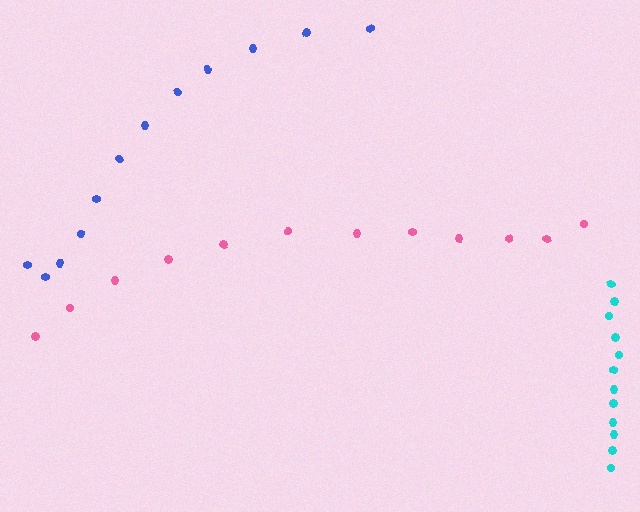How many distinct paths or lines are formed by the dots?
There are 3 distinct paths.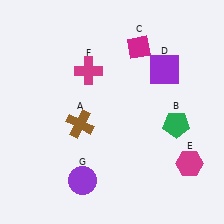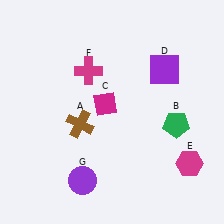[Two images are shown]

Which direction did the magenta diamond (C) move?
The magenta diamond (C) moved down.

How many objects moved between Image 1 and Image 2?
1 object moved between the two images.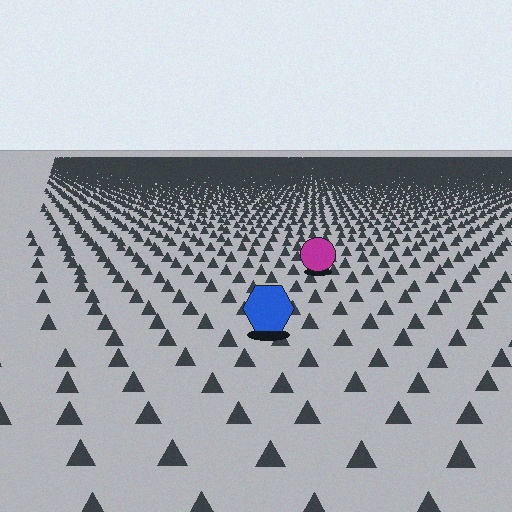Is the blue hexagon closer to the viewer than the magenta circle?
Yes. The blue hexagon is closer — you can tell from the texture gradient: the ground texture is coarser near it.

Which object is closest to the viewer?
The blue hexagon is closest. The texture marks near it are larger and more spread out.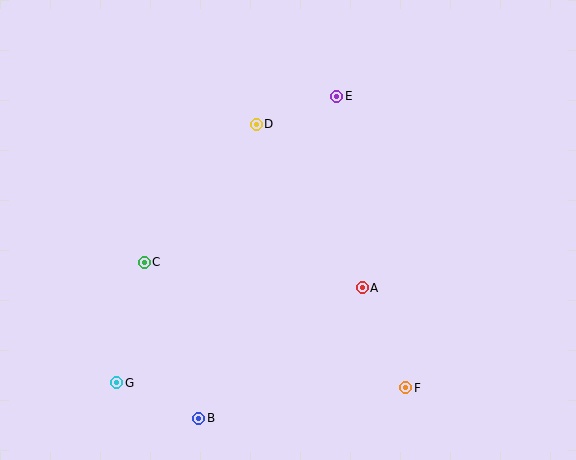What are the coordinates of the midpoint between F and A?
The midpoint between F and A is at (384, 338).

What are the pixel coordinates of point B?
Point B is at (199, 418).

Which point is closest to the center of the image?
Point A at (362, 288) is closest to the center.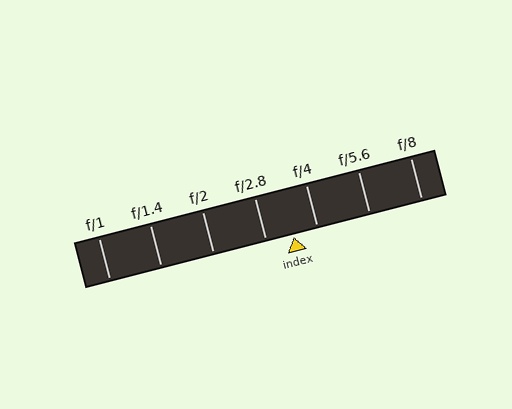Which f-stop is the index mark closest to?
The index mark is closest to f/4.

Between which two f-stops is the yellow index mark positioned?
The index mark is between f/2.8 and f/4.